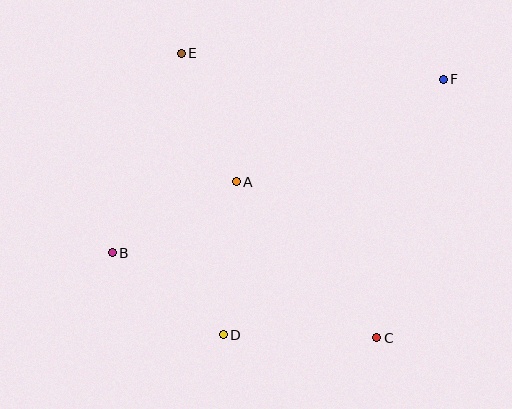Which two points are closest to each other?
Points B and D are closest to each other.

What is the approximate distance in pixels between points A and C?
The distance between A and C is approximately 210 pixels.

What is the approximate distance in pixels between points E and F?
The distance between E and F is approximately 263 pixels.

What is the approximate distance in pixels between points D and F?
The distance between D and F is approximately 337 pixels.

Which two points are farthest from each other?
Points B and F are farthest from each other.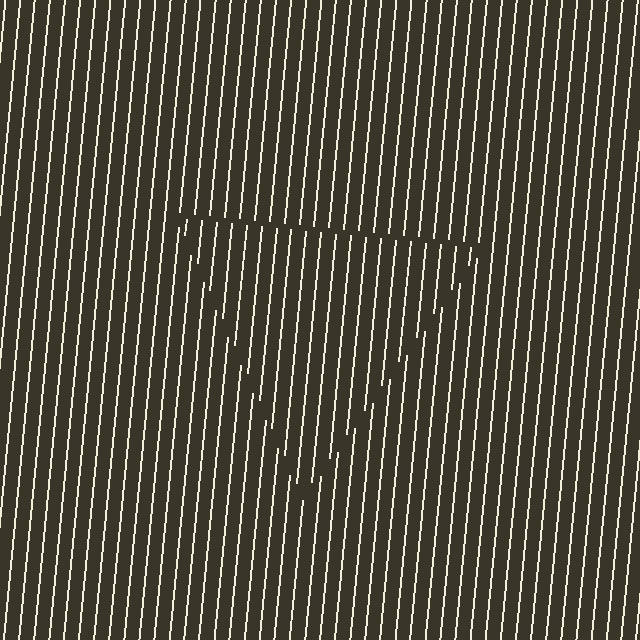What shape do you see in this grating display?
An illusory triangle. The interior of the shape contains the same grating, shifted by half a period — the contour is defined by the phase discontinuity where line-ends from the inner and outer gratings abut.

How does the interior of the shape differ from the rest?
The interior of the shape contains the same grating, shifted by half a period — the contour is defined by the phase discontinuity where line-ends from the inner and outer gratings abut.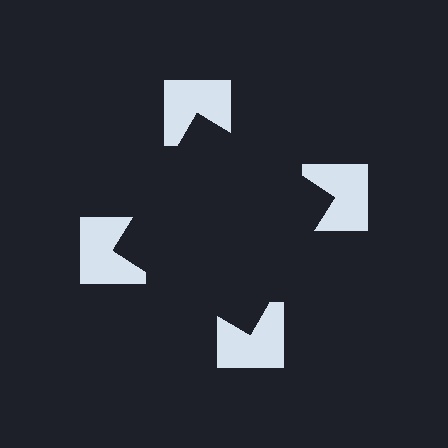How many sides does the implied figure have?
4 sides.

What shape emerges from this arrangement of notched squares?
An illusory square — its edges are inferred from the aligned wedge cuts in the notched squares, not physically drawn.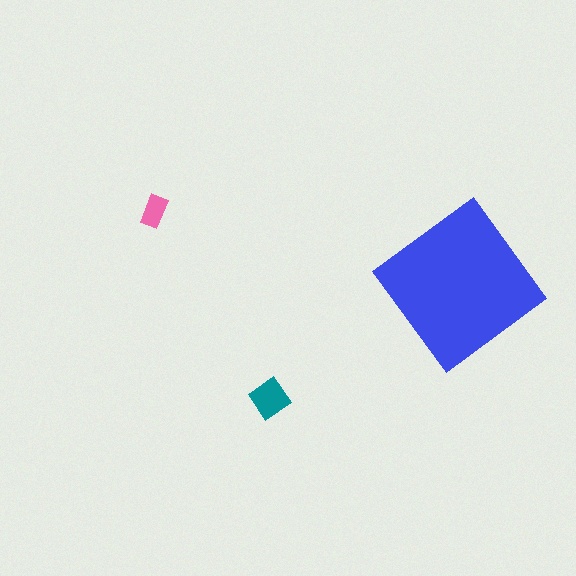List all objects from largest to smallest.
The blue diamond, the teal diamond, the pink rectangle.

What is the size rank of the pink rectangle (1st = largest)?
3rd.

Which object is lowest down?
The teal diamond is bottommost.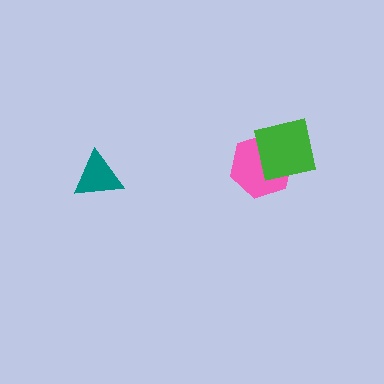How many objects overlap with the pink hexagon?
1 object overlaps with the pink hexagon.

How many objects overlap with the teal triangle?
0 objects overlap with the teal triangle.